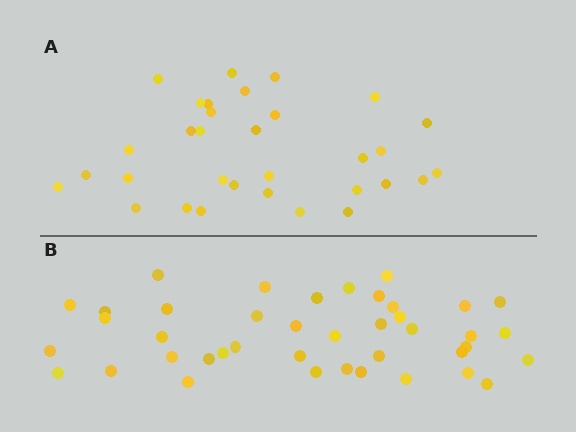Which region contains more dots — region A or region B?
Region B (the bottom region) has more dots.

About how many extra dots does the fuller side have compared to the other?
Region B has roughly 8 or so more dots than region A.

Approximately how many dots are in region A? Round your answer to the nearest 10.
About 30 dots. (The exact count is 32, which rounds to 30.)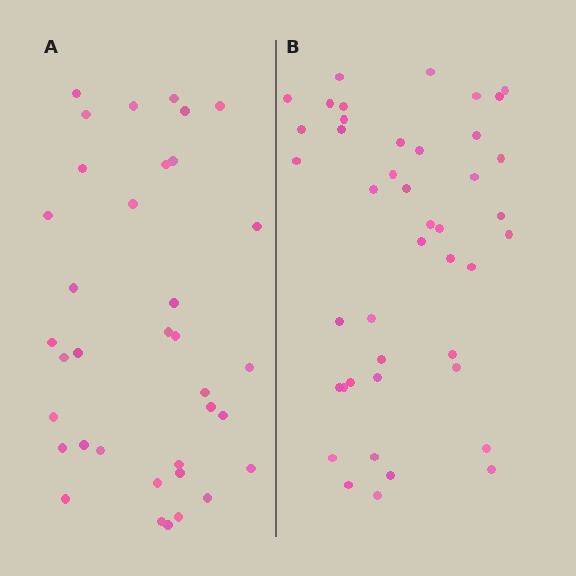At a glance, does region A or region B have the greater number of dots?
Region B (the right region) has more dots.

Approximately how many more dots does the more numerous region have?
Region B has roughly 8 or so more dots than region A.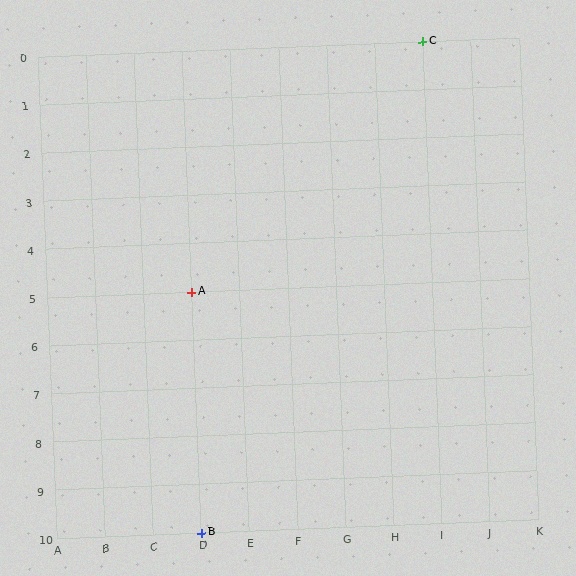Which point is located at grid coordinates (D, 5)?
Point A is at (D, 5).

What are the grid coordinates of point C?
Point C is at grid coordinates (I, 0).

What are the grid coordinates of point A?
Point A is at grid coordinates (D, 5).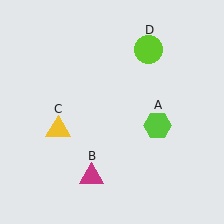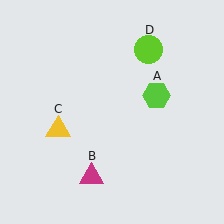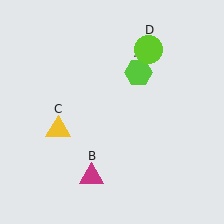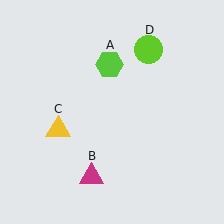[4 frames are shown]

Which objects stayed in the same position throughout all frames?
Magenta triangle (object B) and yellow triangle (object C) and lime circle (object D) remained stationary.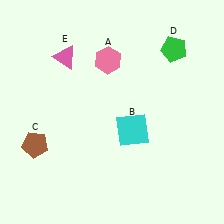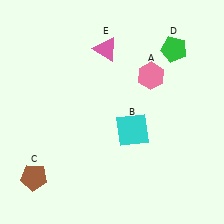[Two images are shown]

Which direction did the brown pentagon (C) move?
The brown pentagon (C) moved down.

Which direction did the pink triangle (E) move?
The pink triangle (E) moved right.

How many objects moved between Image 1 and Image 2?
3 objects moved between the two images.